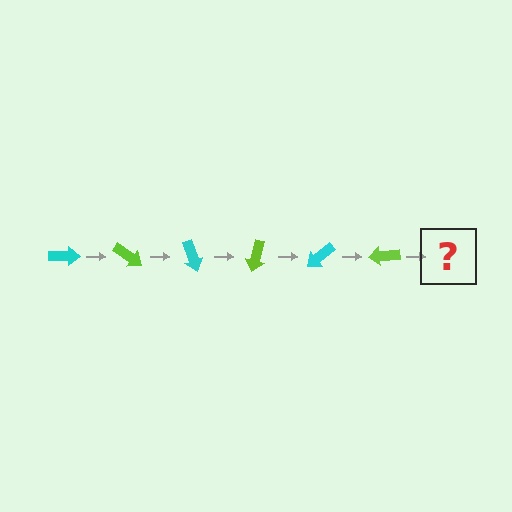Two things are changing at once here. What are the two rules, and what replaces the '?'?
The two rules are that it rotates 35 degrees each step and the color cycles through cyan and lime. The '?' should be a cyan arrow, rotated 210 degrees from the start.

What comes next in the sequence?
The next element should be a cyan arrow, rotated 210 degrees from the start.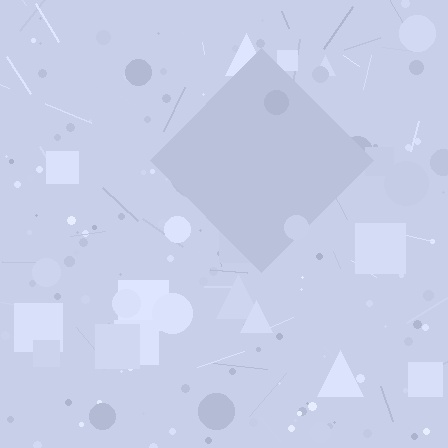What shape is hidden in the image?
A diamond is hidden in the image.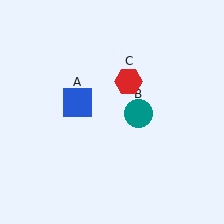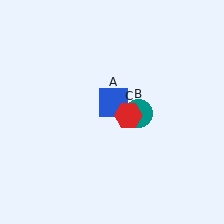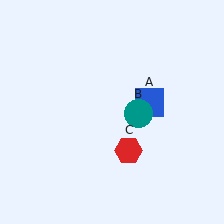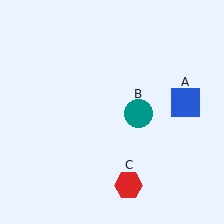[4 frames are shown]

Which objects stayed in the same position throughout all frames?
Teal circle (object B) remained stationary.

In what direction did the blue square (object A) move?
The blue square (object A) moved right.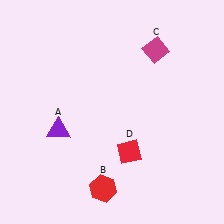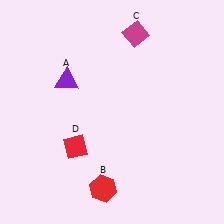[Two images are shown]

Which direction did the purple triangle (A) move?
The purple triangle (A) moved up.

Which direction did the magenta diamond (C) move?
The magenta diamond (C) moved left.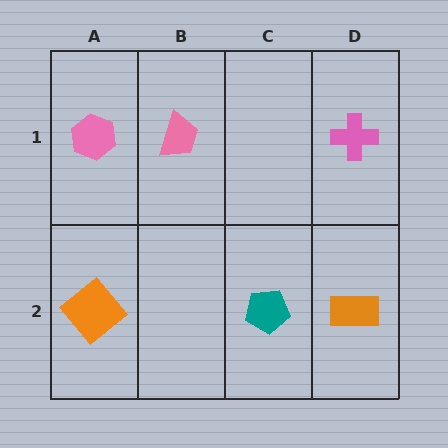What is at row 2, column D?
An orange rectangle.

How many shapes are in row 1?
3 shapes.